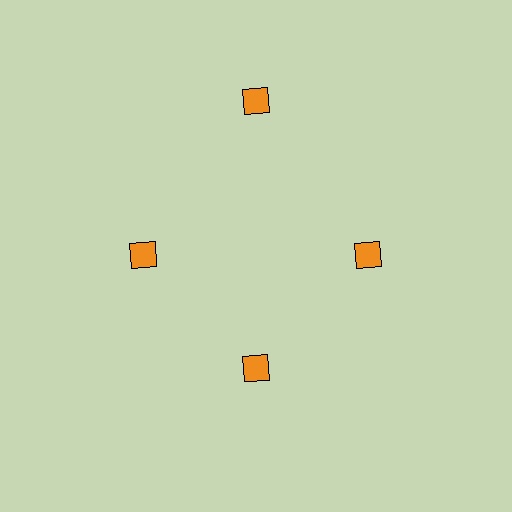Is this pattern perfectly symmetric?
No. The 4 orange diamonds are arranged in a ring, but one element near the 12 o'clock position is pushed outward from the center, breaking the 4-fold rotational symmetry.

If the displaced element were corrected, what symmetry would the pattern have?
It would have 4-fold rotational symmetry — the pattern would map onto itself every 90 degrees.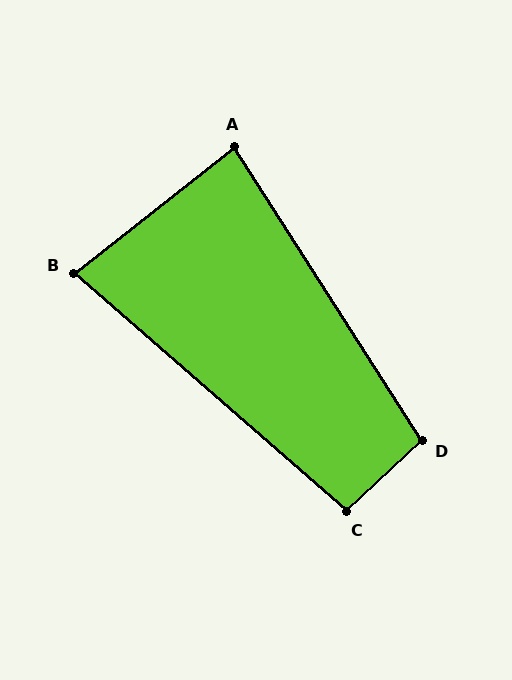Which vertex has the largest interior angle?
D, at approximately 101 degrees.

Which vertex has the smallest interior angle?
B, at approximately 79 degrees.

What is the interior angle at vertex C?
Approximately 96 degrees (obtuse).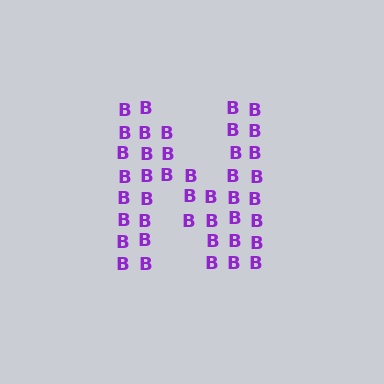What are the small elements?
The small elements are letter B's.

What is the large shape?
The large shape is the letter N.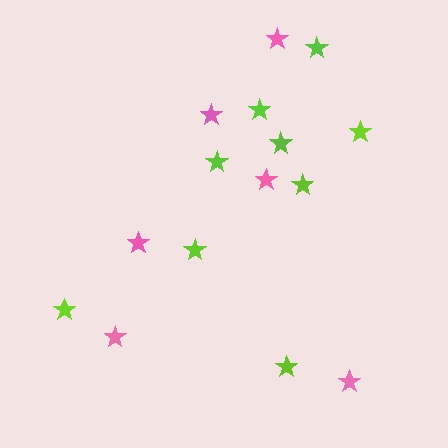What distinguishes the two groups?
There are 2 groups: one group of pink stars (6) and one group of lime stars (9).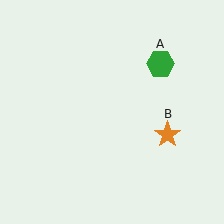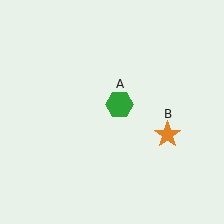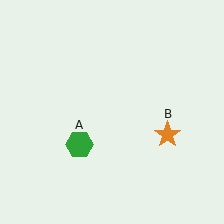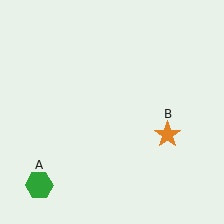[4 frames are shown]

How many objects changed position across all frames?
1 object changed position: green hexagon (object A).